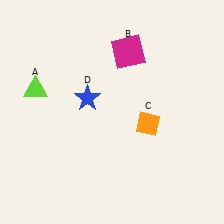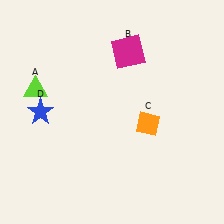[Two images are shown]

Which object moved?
The blue star (D) moved left.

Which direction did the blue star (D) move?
The blue star (D) moved left.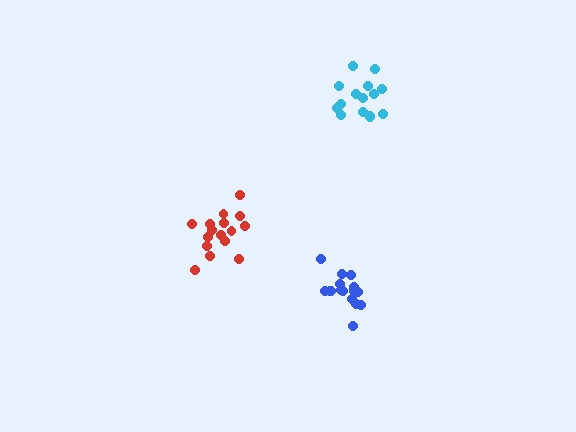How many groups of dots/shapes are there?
There are 3 groups.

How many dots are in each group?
Group 1: 15 dots, Group 2: 17 dots, Group 3: 16 dots (48 total).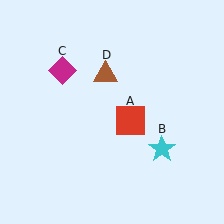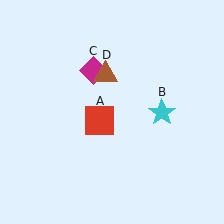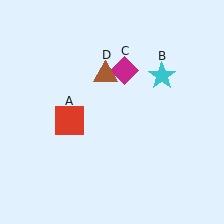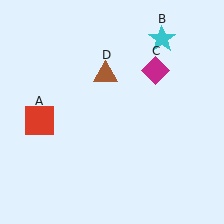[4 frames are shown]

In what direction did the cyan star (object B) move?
The cyan star (object B) moved up.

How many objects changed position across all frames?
3 objects changed position: red square (object A), cyan star (object B), magenta diamond (object C).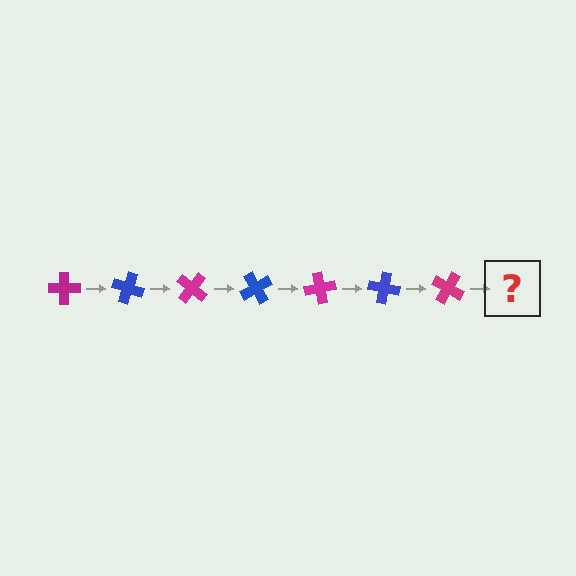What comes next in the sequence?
The next element should be a blue cross, rotated 140 degrees from the start.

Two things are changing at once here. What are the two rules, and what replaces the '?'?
The two rules are that it rotates 20 degrees each step and the color cycles through magenta and blue. The '?' should be a blue cross, rotated 140 degrees from the start.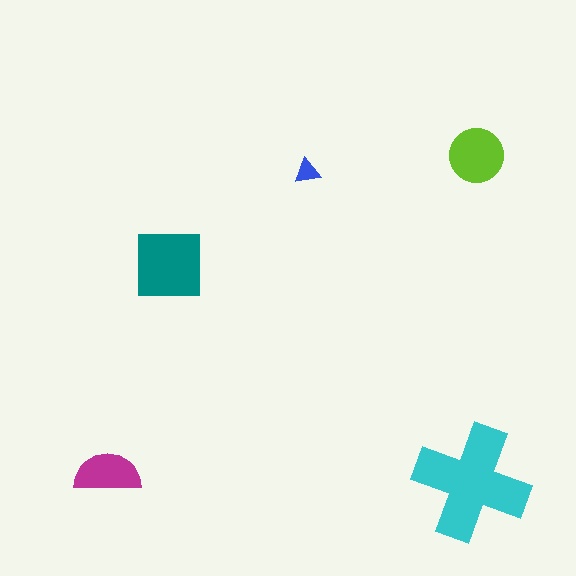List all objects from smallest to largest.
The blue triangle, the magenta semicircle, the lime circle, the teal square, the cyan cross.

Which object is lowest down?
The cyan cross is bottommost.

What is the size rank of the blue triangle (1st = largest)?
5th.